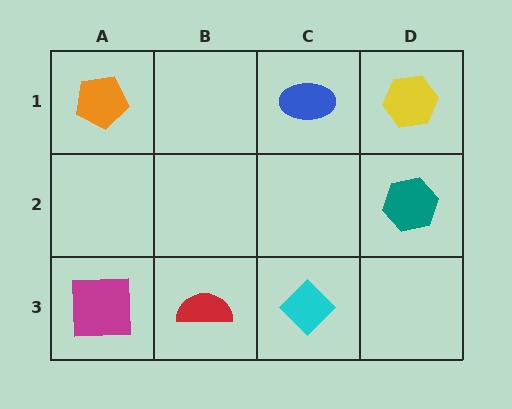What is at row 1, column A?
An orange pentagon.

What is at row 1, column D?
A yellow hexagon.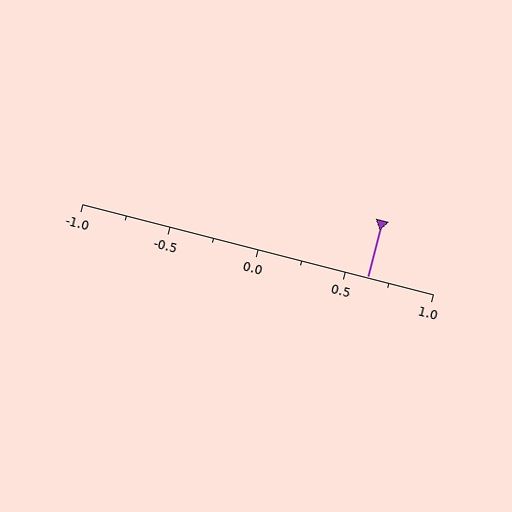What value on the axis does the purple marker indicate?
The marker indicates approximately 0.62.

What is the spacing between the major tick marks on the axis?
The major ticks are spaced 0.5 apart.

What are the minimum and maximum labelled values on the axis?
The axis runs from -1.0 to 1.0.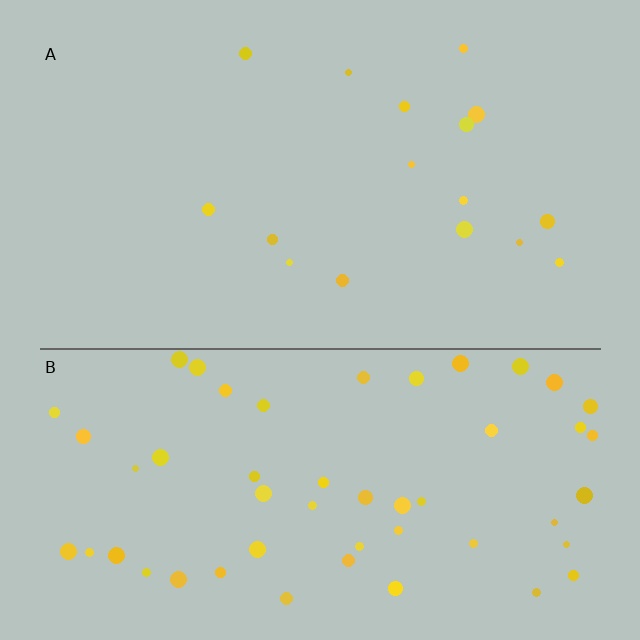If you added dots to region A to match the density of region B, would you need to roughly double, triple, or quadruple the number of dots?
Approximately triple.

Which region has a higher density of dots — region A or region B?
B (the bottom).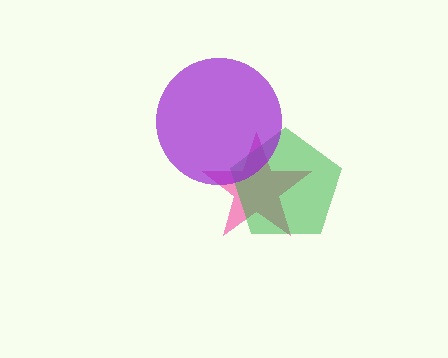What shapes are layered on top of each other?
The layered shapes are: a pink star, a green pentagon, a purple circle.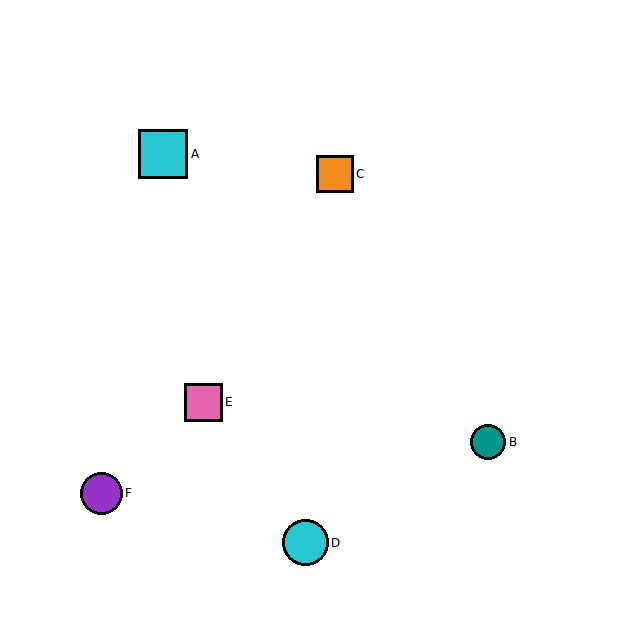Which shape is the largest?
The cyan square (labeled A) is the largest.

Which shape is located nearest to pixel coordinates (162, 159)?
The cyan square (labeled A) at (163, 154) is nearest to that location.